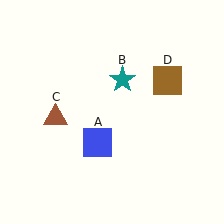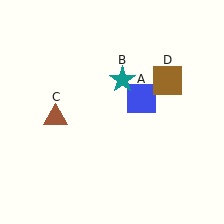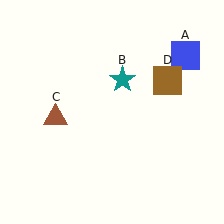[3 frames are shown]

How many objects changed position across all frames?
1 object changed position: blue square (object A).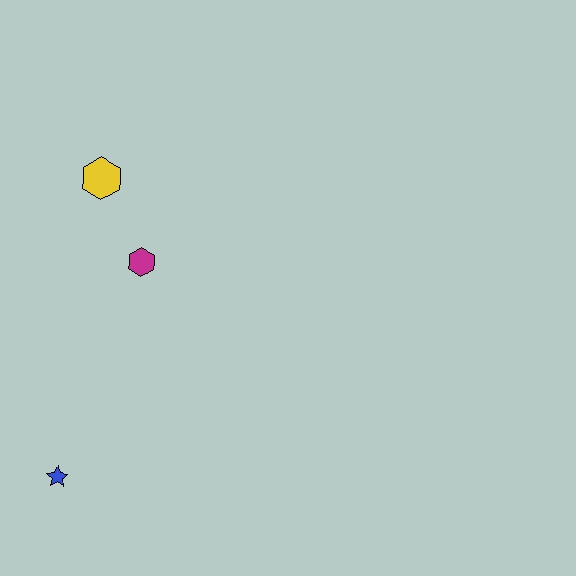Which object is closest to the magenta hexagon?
The yellow hexagon is closest to the magenta hexagon.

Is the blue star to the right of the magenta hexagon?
No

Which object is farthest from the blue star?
The yellow hexagon is farthest from the blue star.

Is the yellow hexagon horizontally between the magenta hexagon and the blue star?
Yes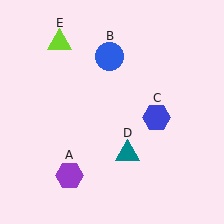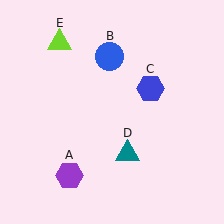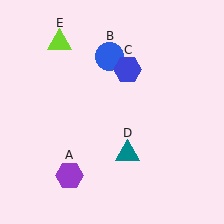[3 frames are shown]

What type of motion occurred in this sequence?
The blue hexagon (object C) rotated counterclockwise around the center of the scene.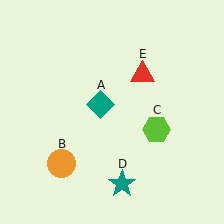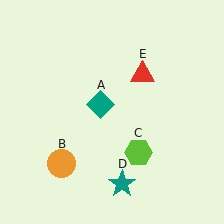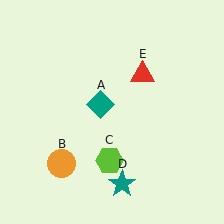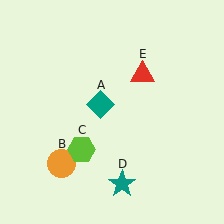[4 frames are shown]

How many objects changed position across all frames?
1 object changed position: lime hexagon (object C).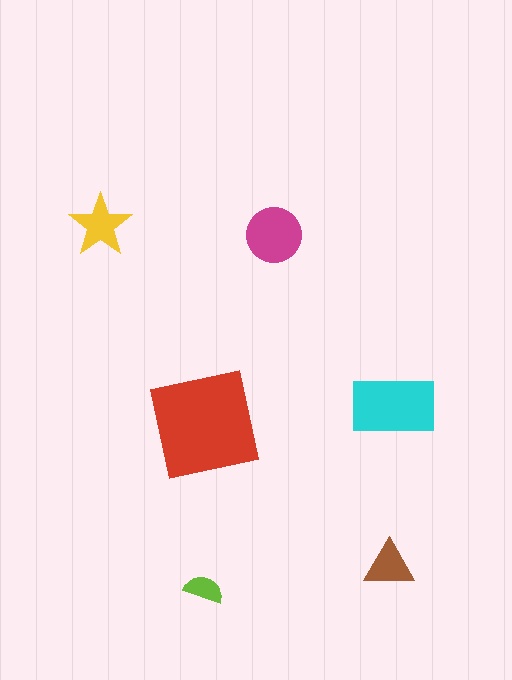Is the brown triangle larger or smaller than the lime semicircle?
Larger.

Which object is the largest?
The red square.